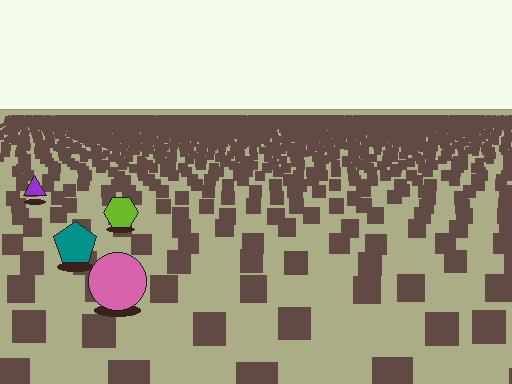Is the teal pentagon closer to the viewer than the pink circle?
No. The pink circle is closer — you can tell from the texture gradient: the ground texture is coarser near it.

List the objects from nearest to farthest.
From nearest to farthest: the pink circle, the teal pentagon, the lime hexagon, the purple triangle.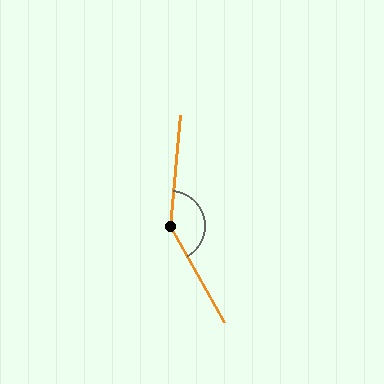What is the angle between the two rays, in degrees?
Approximately 145 degrees.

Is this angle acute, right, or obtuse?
It is obtuse.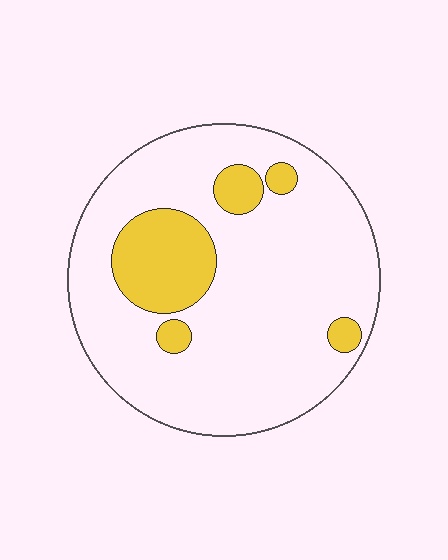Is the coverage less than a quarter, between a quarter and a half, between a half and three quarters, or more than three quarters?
Less than a quarter.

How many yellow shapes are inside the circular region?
5.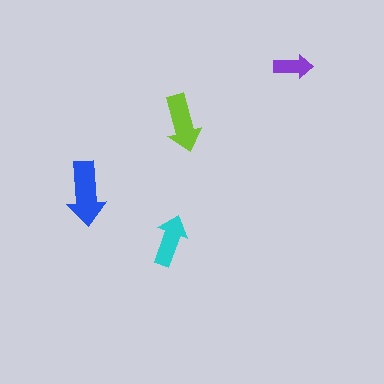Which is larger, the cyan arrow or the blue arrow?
The blue one.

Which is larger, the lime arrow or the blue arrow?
The blue one.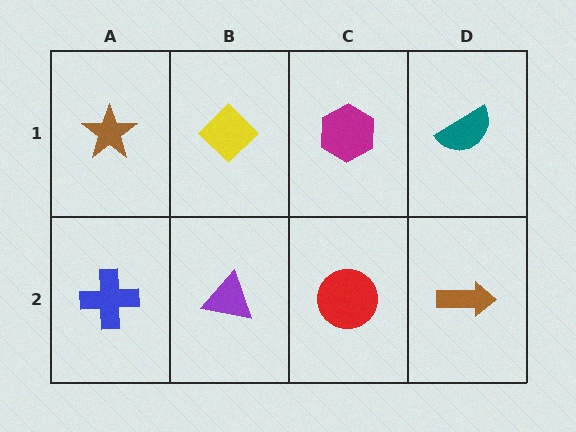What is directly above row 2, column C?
A magenta hexagon.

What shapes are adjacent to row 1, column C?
A red circle (row 2, column C), a yellow diamond (row 1, column B), a teal semicircle (row 1, column D).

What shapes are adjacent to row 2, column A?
A brown star (row 1, column A), a purple triangle (row 2, column B).